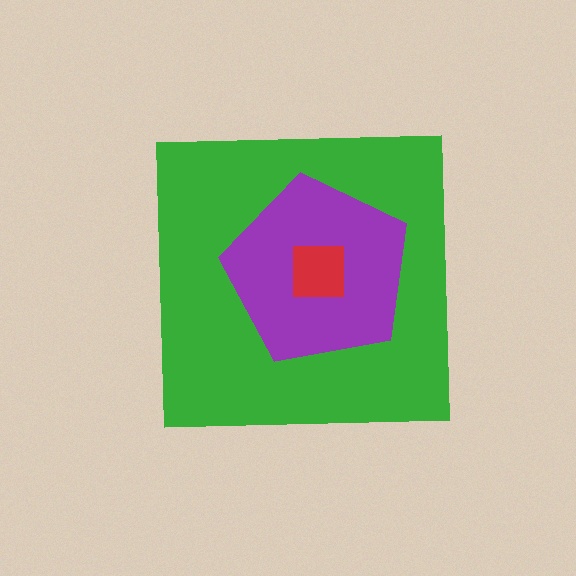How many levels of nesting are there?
3.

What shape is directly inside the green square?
The purple pentagon.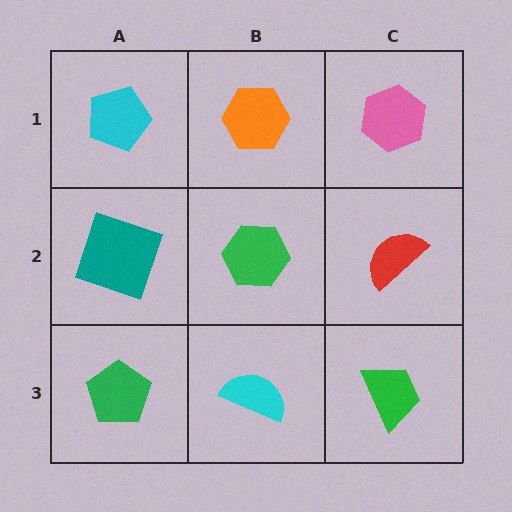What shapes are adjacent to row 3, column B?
A green hexagon (row 2, column B), a green pentagon (row 3, column A), a green trapezoid (row 3, column C).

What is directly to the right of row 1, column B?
A pink hexagon.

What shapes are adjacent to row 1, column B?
A green hexagon (row 2, column B), a cyan pentagon (row 1, column A), a pink hexagon (row 1, column C).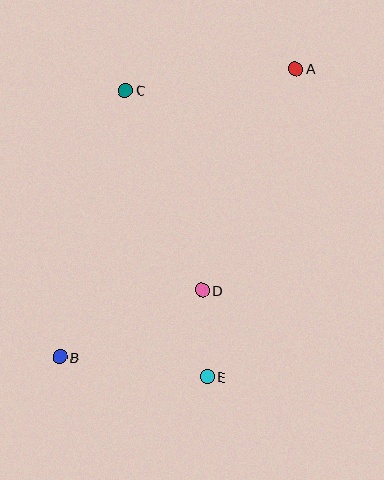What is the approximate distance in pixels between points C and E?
The distance between C and E is approximately 298 pixels.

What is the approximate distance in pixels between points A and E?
The distance between A and E is approximately 320 pixels.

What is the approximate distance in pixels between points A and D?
The distance between A and D is approximately 241 pixels.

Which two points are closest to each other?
Points D and E are closest to each other.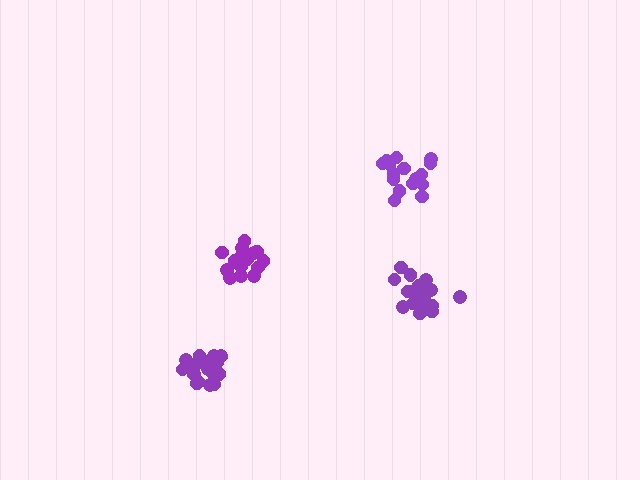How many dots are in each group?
Group 1: 16 dots, Group 2: 18 dots, Group 3: 20 dots, Group 4: 20 dots (74 total).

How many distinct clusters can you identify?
There are 4 distinct clusters.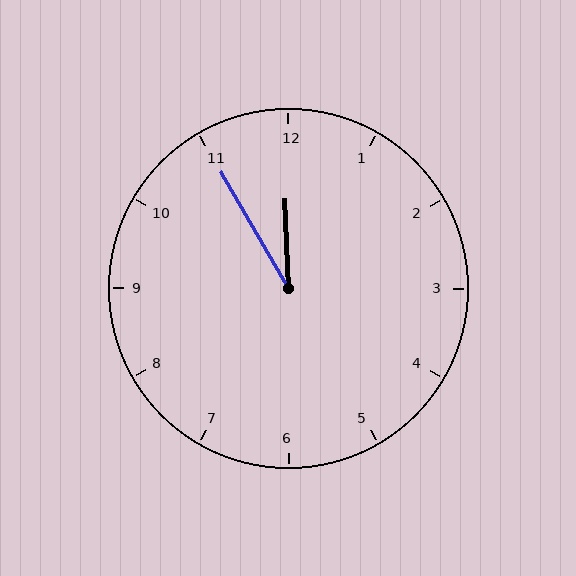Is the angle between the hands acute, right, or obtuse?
It is acute.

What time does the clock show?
11:55.